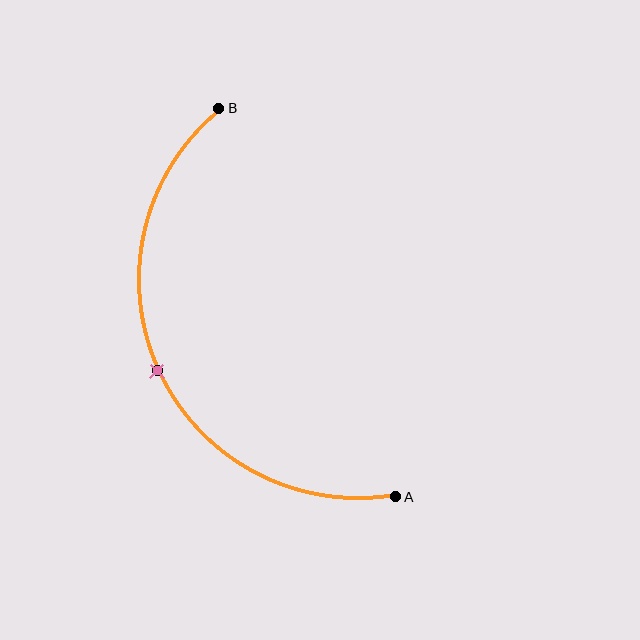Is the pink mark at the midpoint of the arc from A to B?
Yes. The pink mark lies on the arc at equal arc-length from both A and B — it is the arc midpoint.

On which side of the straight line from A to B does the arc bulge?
The arc bulges to the left of the straight line connecting A and B.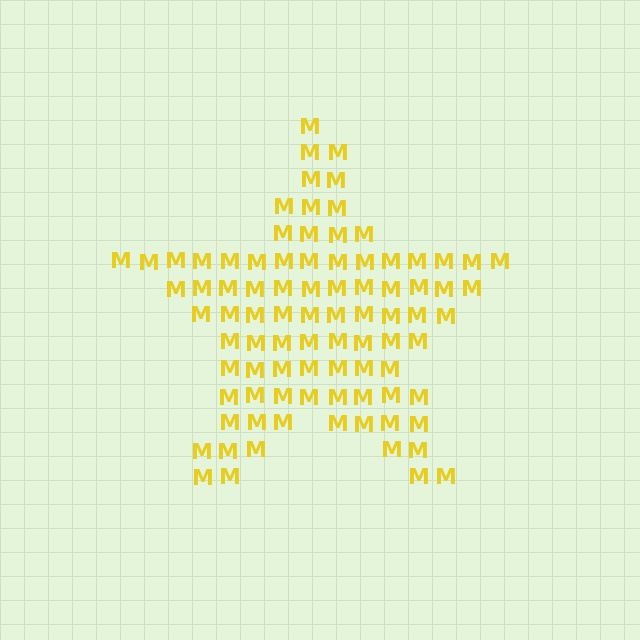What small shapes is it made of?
It is made of small letter M's.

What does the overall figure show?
The overall figure shows a star.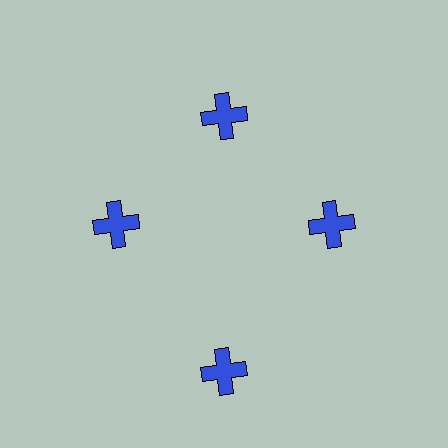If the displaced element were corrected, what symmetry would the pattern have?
It would have 4-fold rotational symmetry — the pattern would map onto itself every 90 degrees.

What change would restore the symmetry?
The symmetry would be restored by moving it inward, back onto the ring so that all 4 crosses sit at equal angles and equal distance from the center.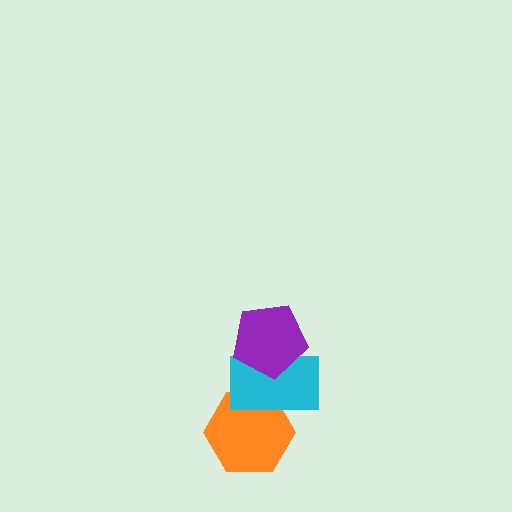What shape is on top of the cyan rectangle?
The purple pentagon is on top of the cyan rectangle.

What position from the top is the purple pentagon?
The purple pentagon is 1st from the top.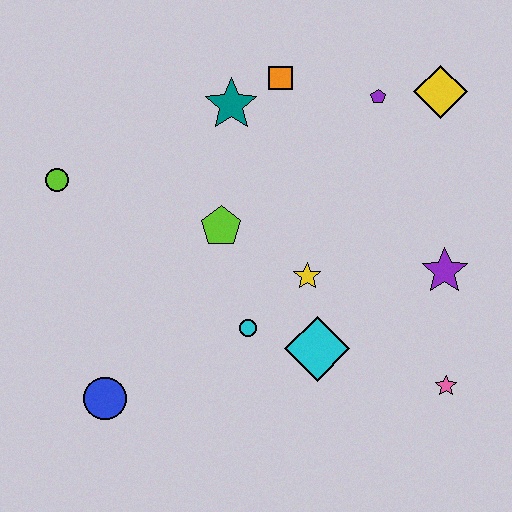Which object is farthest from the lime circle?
The pink star is farthest from the lime circle.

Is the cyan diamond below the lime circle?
Yes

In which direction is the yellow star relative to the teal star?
The yellow star is below the teal star.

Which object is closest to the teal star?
The orange square is closest to the teal star.